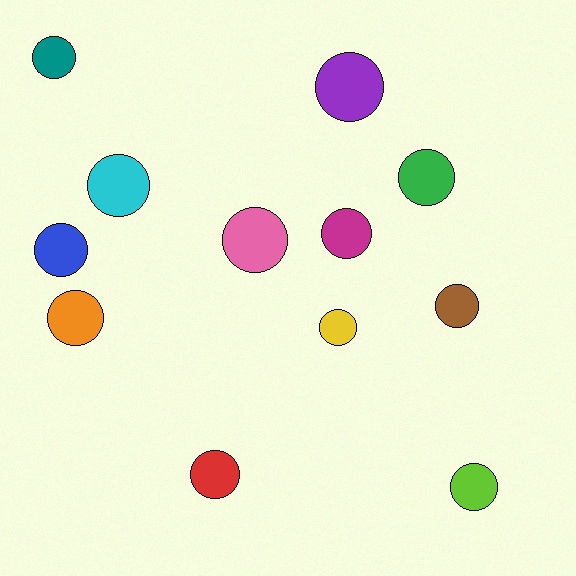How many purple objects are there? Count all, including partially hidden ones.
There is 1 purple object.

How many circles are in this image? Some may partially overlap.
There are 12 circles.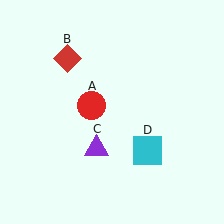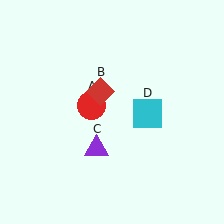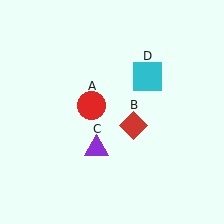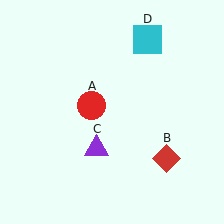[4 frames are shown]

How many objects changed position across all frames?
2 objects changed position: red diamond (object B), cyan square (object D).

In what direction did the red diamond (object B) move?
The red diamond (object B) moved down and to the right.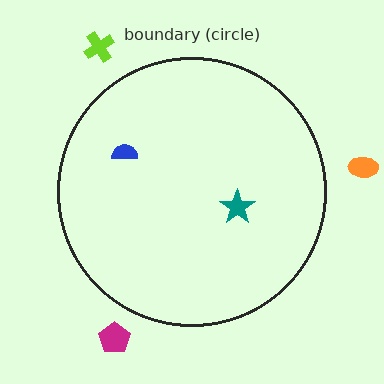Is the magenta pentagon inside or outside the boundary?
Outside.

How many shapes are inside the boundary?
2 inside, 3 outside.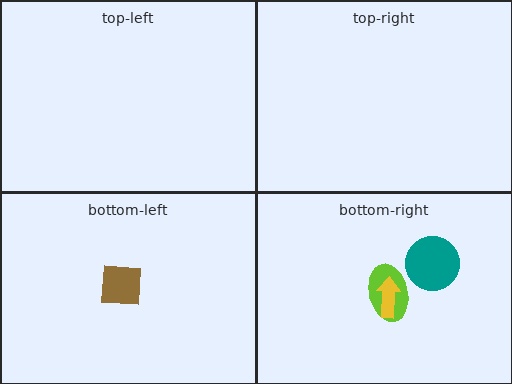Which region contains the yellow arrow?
The bottom-right region.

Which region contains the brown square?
The bottom-left region.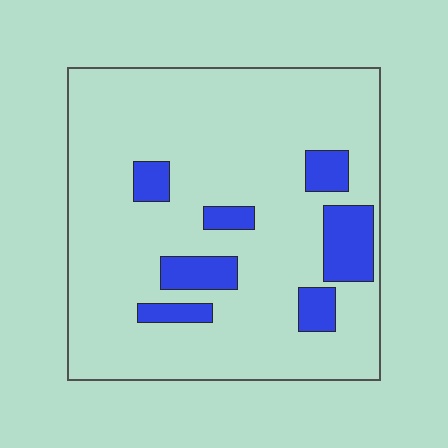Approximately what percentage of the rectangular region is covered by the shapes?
Approximately 15%.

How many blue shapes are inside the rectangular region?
7.